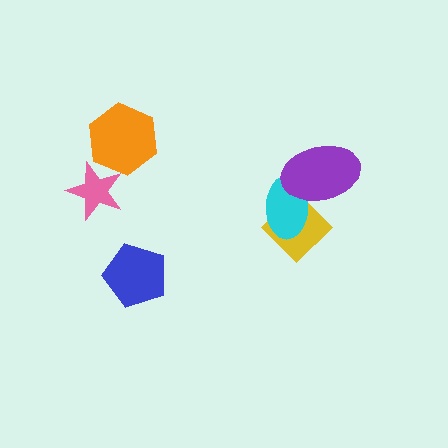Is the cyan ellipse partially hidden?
Yes, it is partially covered by another shape.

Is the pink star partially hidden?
Yes, it is partially covered by another shape.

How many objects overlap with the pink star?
1 object overlaps with the pink star.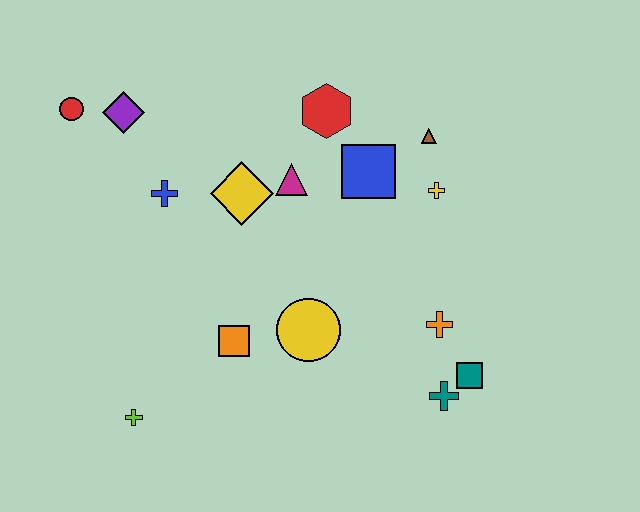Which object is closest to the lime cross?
The orange square is closest to the lime cross.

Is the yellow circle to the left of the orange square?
No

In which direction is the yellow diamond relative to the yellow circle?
The yellow diamond is above the yellow circle.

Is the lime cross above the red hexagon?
No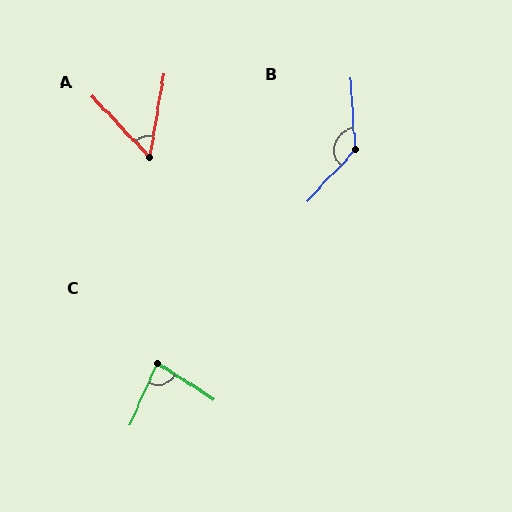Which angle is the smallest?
A, at approximately 53 degrees.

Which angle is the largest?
B, at approximately 134 degrees.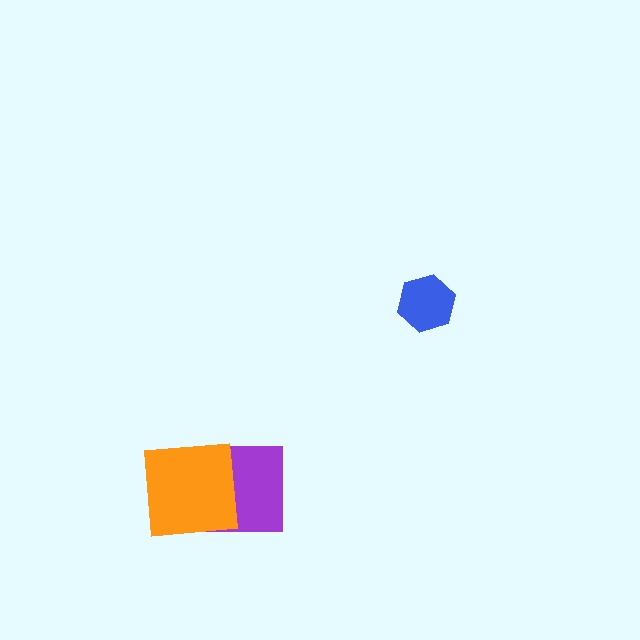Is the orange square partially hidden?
No, no other shape covers it.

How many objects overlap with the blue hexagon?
0 objects overlap with the blue hexagon.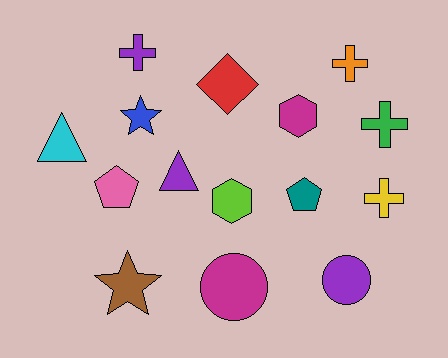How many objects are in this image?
There are 15 objects.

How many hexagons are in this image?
There are 2 hexagons.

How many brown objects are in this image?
There is 1 brown object.